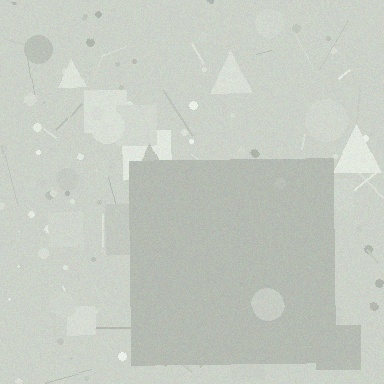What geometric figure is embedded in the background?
A square is embedded in the background.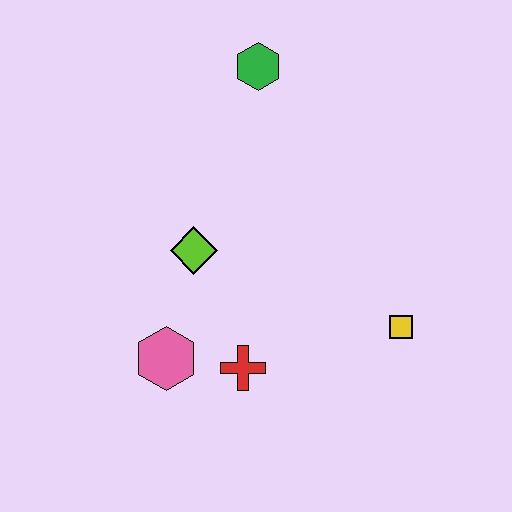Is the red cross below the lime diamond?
Yes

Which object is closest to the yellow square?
The red cross is closest to the yellow square.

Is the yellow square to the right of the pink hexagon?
Yes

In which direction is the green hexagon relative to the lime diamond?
The green hexagon is above the lime diamond.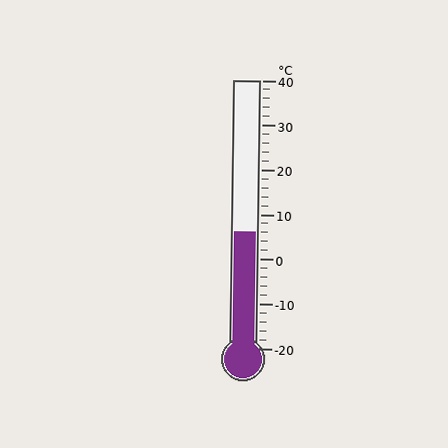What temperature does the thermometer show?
The thermometer shows approximately 6°C.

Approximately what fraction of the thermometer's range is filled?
The thermometer is filled to approximately 45% of its range.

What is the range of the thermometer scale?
The thermometer scale ranges from -20°C to 40°C.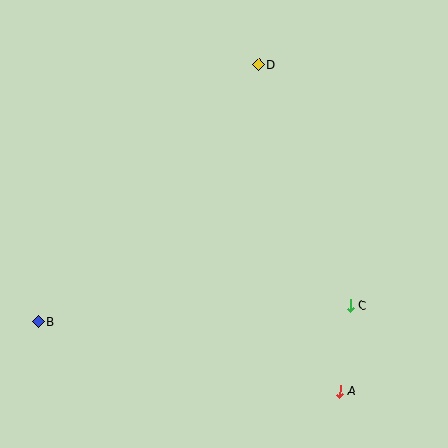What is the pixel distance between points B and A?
The distance between B and A is 310 pixels.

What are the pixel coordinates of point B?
Point B is at (38, 322).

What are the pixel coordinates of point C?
Point C is at (350, 306).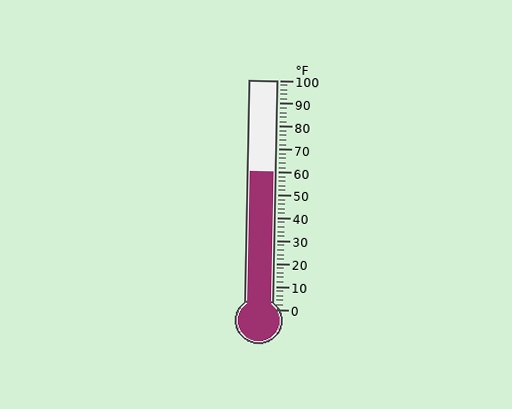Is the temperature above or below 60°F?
The temperature is at 60°F.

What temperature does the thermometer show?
The thermometer shows approximately 60°F.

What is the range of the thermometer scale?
The thermometer scale ranges from 0°F to 100°F.